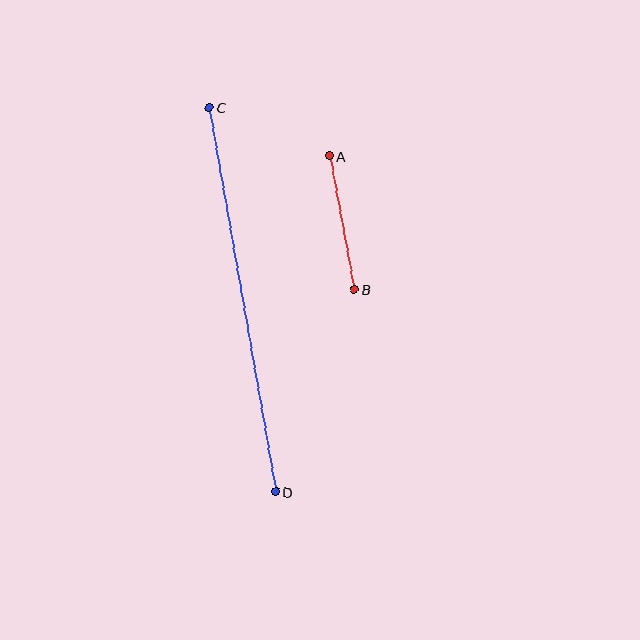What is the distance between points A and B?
The distance is approximately 136 pixels.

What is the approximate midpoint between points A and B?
The midpoint is at approximately (342, 223) pixels.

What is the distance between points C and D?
The distance is approximately 390 pixels.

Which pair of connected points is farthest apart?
Points C and D are farthest apart.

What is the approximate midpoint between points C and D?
The midpoint is at approximately (242, 300) pixels.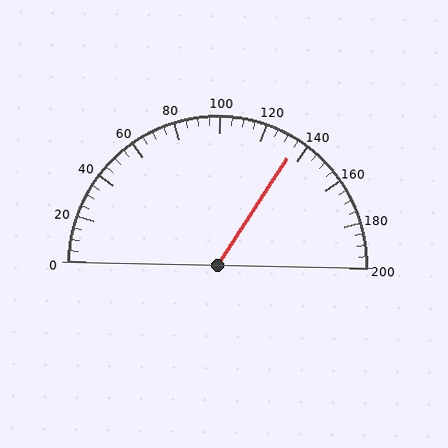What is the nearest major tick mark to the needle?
The nearest major tick mark is 140.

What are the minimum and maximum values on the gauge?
The gauge ranges from 0 to 200.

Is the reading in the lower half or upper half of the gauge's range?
The reading is in the upper half of the range (0 to 200).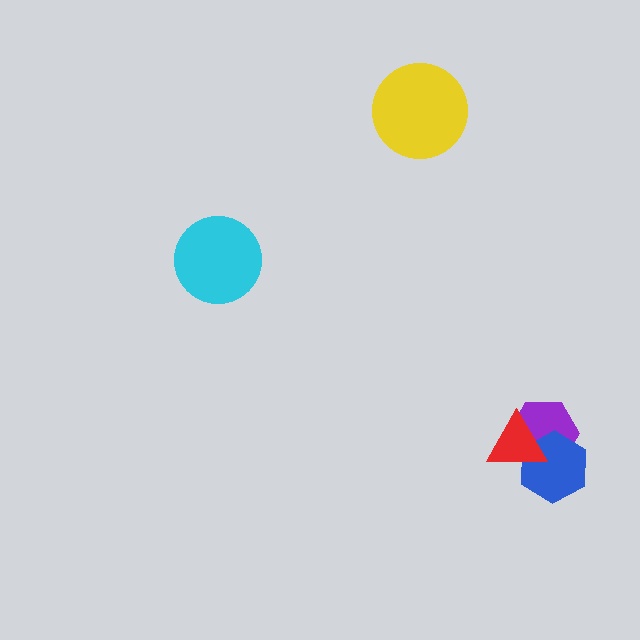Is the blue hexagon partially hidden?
Yes, it is partially covered by another shape.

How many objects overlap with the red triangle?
2 objects overlap with the red triangle.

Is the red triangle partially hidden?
No, no other shape covers it.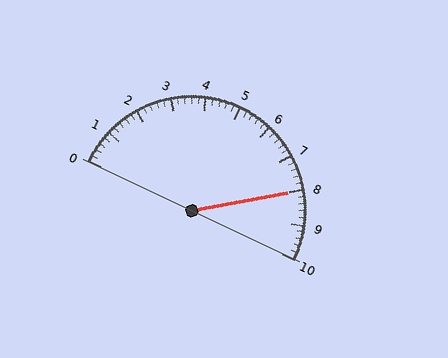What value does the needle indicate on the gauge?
The needle indicates approximately 8.0.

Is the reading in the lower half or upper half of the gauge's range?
The reading is in the upper half of the range (0 to 10).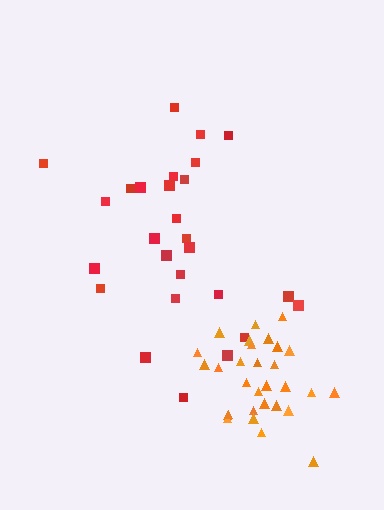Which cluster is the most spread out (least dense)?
Red.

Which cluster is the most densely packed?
Orange.